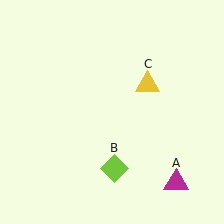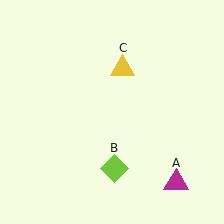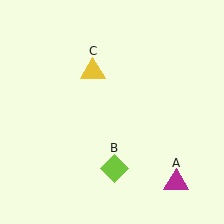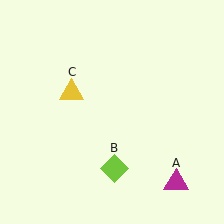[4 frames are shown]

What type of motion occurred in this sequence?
The yellow triangle (object C) rotated counterclockwise around the center of the scene.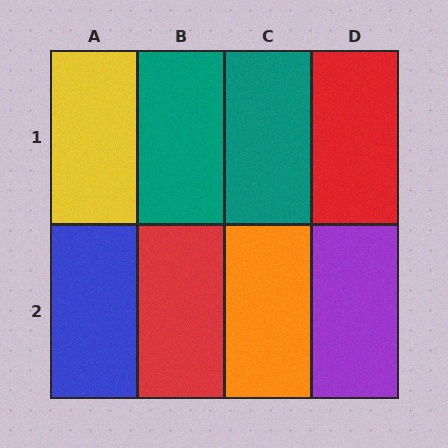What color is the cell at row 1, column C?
Teal.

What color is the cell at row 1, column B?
Teal.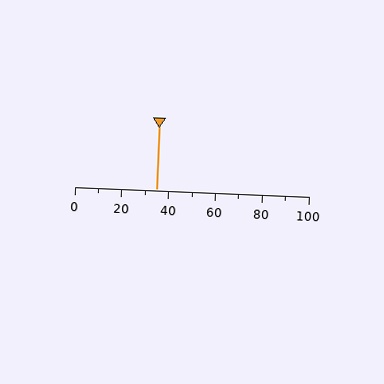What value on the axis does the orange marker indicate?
The marker indicates approximately 35.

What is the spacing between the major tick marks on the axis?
The major ticks are spaced 20 apart.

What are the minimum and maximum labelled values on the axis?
The axis runs from 0 to 100.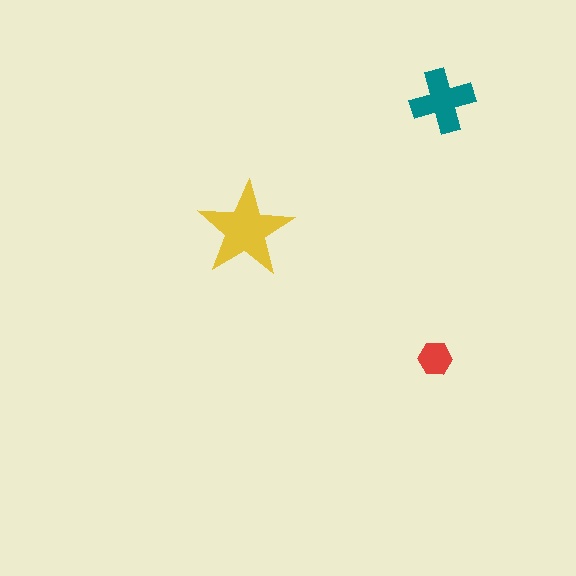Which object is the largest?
The yellow star.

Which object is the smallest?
The red hexagon.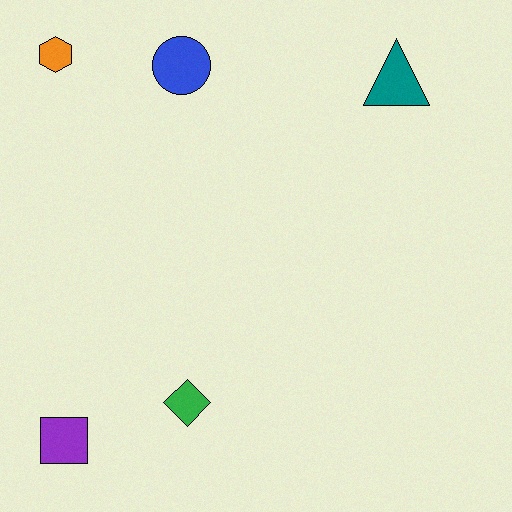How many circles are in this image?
There is 1 circle.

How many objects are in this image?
There are 5 objects.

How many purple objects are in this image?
There is 1 purple object.